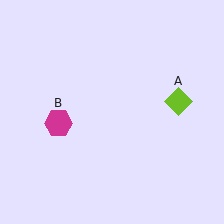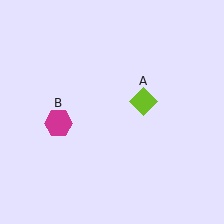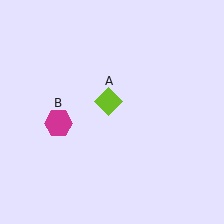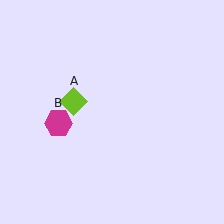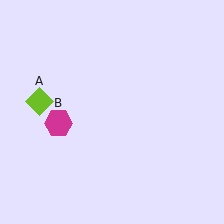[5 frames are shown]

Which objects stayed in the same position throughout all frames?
Magenta hexagon (object B) remained stationary.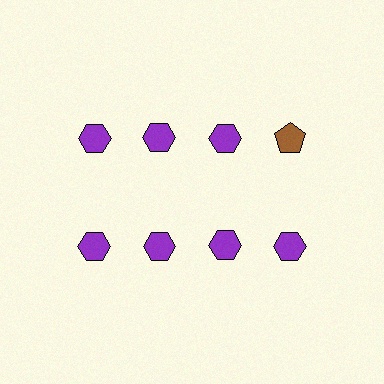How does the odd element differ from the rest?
It differs in both color (brown instead of purple) and shape (pentagon instead of hexagon).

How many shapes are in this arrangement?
There are 8 shapes arranged in a grid pattern.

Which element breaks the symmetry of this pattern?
The brown pentagon in the top row, second from right column breaks the symmetry. All other shapes are purple hexagons.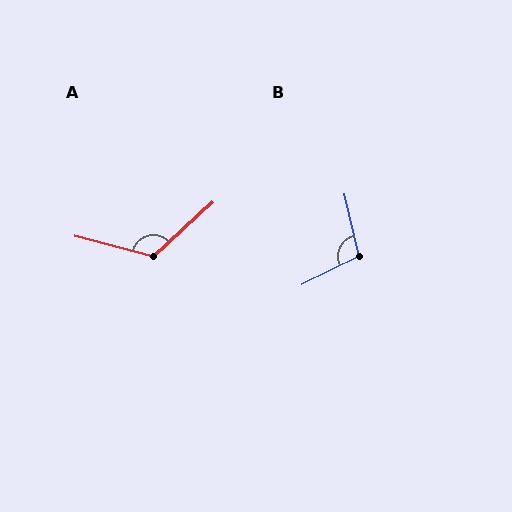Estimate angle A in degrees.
Approximately 123 degrees.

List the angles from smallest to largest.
B (103°), A (123°).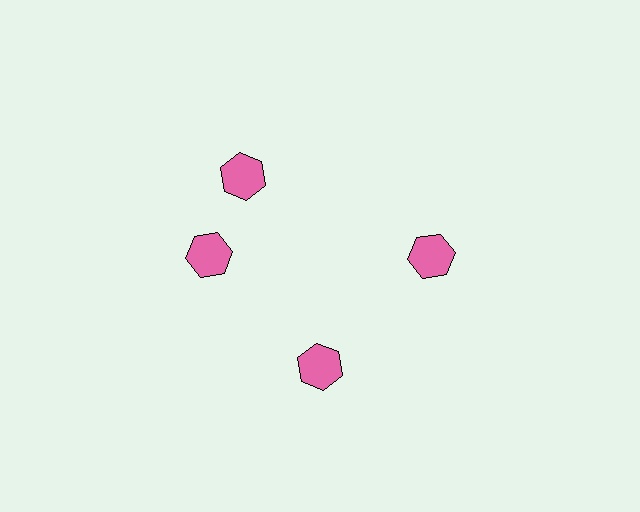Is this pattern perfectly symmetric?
No. The 4 pink hexagons are arranged in a ring, but one element near the 12 o'clock position is rotated out of alignment along the ring, breaking the 4-fold rotational symmetry.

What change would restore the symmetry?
The symmetry would be restored by rotating it back into even spacing with its neighbors so that all 4 hexagons sit at equal angles and equal distance from the center.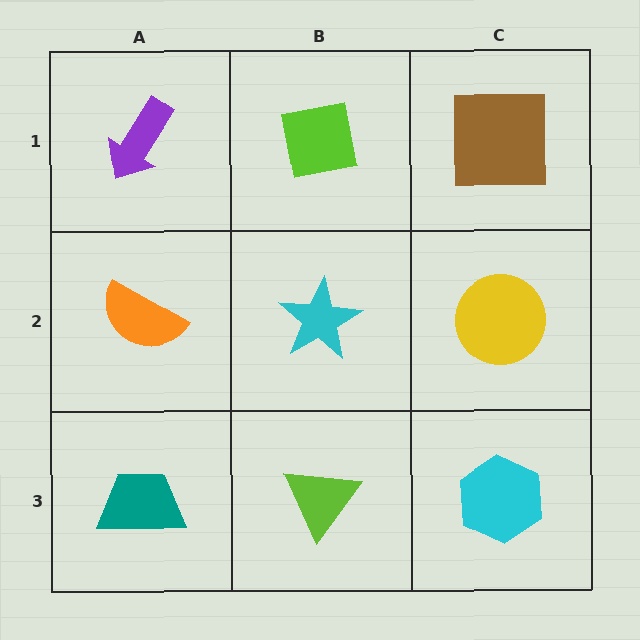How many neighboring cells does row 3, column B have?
3.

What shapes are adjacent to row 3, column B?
A cyan star (row 2, column B), a teal trapezoid (row 3, column A), a cyan hexagon (row 3, column C).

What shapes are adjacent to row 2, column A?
A purple arrow (row 1, column A), a teal trapezoid (row 3, column A), a cyan star (row 2, column B).